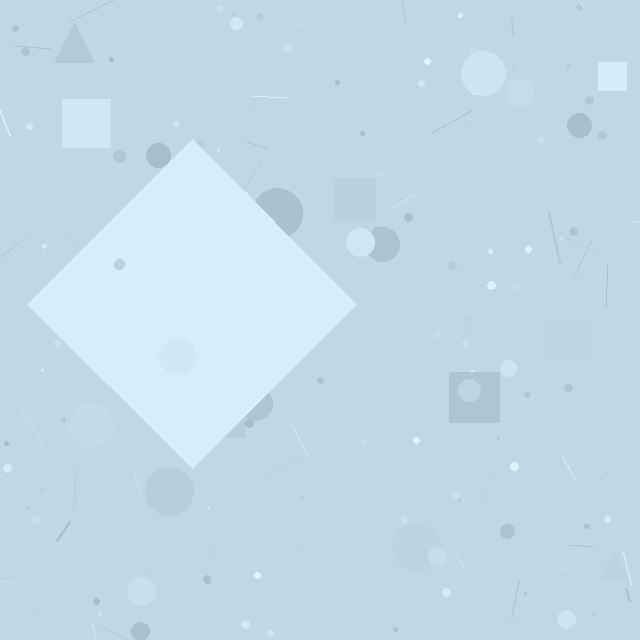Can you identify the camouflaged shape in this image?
The camouflaged shape is a diamond.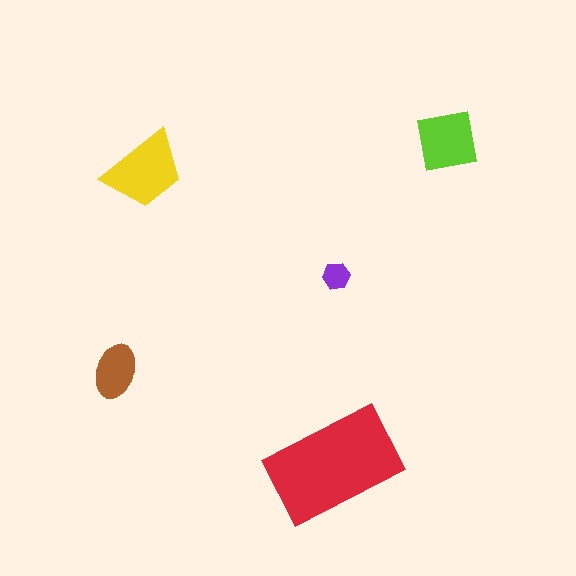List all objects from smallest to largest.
The purple hexagon, the brown ellipse, the lime square, the yellow trapezoid, the red rectangle.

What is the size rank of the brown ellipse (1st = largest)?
4th.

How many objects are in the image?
There are 5 objects in the image.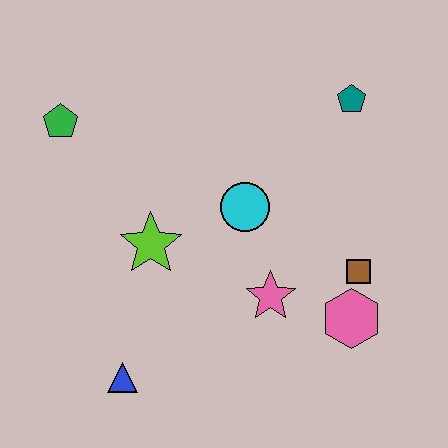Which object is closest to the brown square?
The pink hexagon is closest to the brown square.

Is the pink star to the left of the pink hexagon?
Yes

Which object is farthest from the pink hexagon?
The green pentagon is farthest from the pink hexagon.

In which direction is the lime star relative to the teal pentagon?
The lime star is to the left of the teal pentagon.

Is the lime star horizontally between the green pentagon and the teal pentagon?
Yes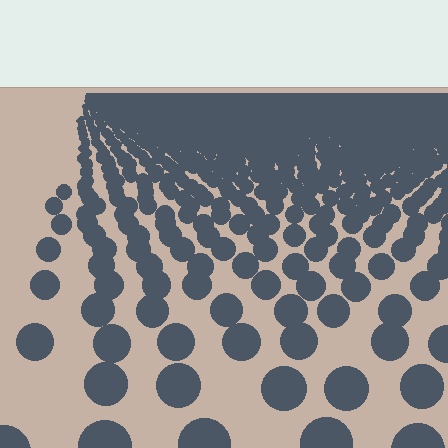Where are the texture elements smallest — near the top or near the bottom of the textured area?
Near the top.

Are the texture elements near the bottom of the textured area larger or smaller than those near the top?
Larger. Near the bottom, elements are closer to the viewer and appear at a bigger on-screen size.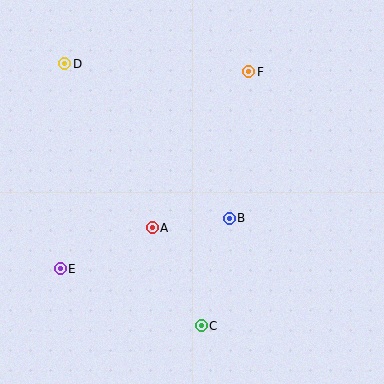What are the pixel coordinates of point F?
Point F is at (249, 72).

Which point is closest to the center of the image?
Point B at (229, 218) is closest to the center.